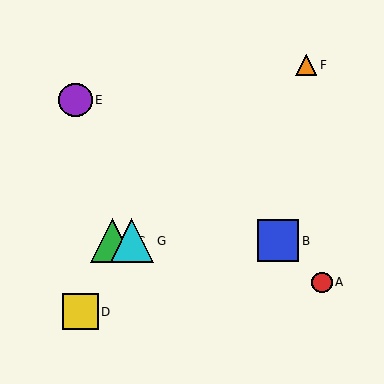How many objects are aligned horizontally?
3 objects (B, C, G) are aligned horizontally.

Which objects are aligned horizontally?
Objects B, C, G are aligned horizontally.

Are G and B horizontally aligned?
Yes, both are at y≈241.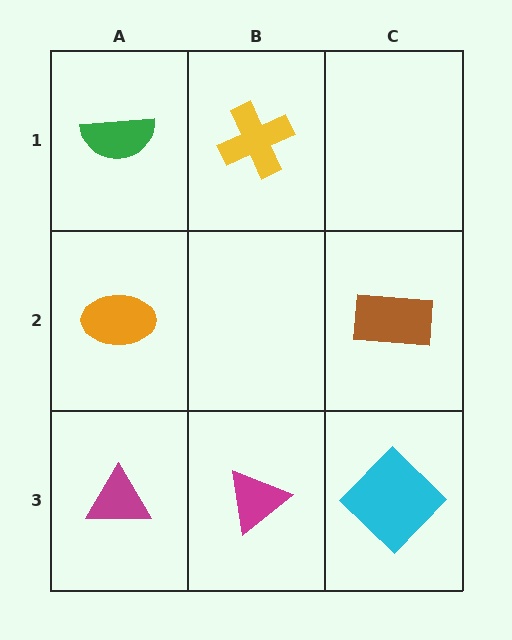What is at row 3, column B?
A magenta triangle.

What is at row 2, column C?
A brown rectangle.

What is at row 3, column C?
A cyan diamond.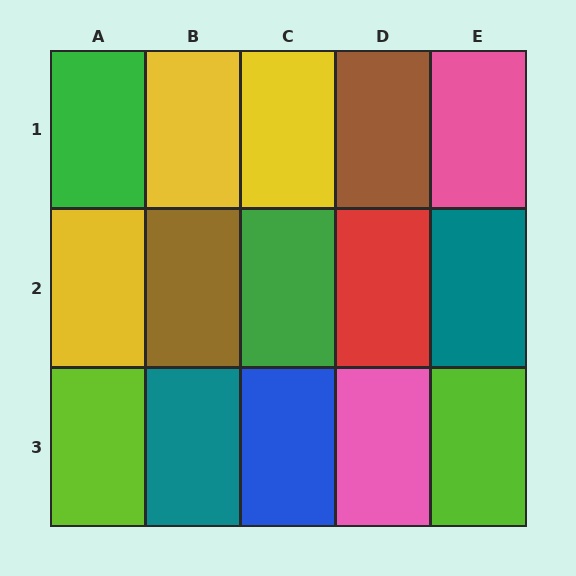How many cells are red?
1 cell is red.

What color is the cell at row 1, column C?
Yellow.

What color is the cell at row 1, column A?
Green.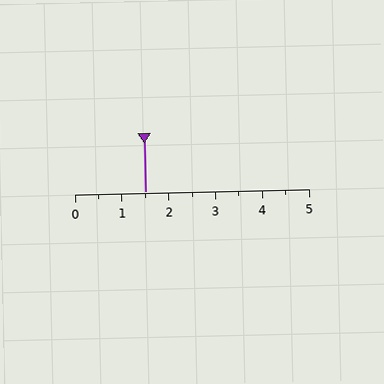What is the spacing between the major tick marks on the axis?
The major ticks are spaced 1 apart.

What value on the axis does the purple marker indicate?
The marker indicates approximately 1.5.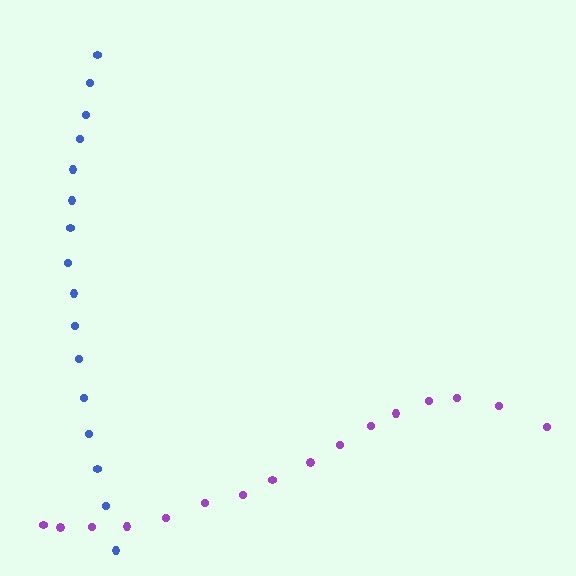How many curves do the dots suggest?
There are 2 distinct paths.